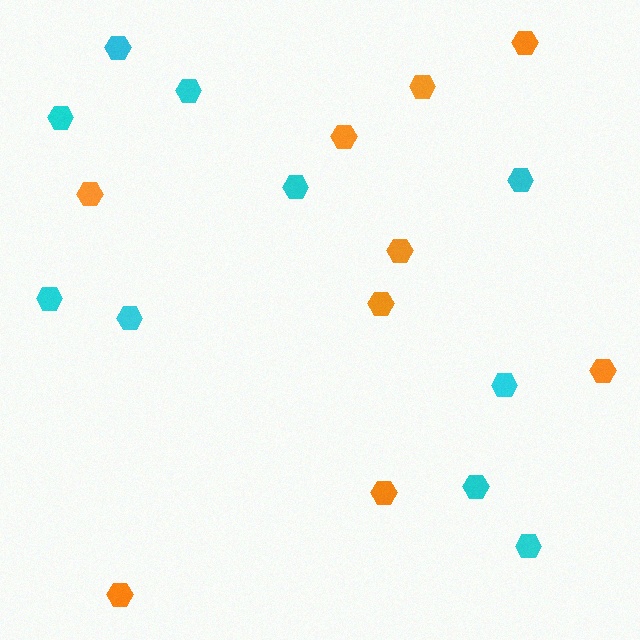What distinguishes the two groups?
There are 2 groups: one group of cyan hexagons (10) and one group of orange hexagons (9).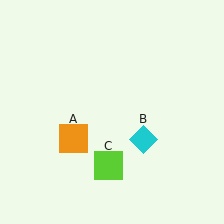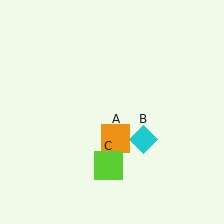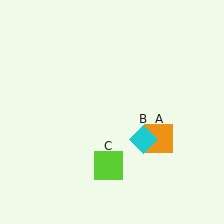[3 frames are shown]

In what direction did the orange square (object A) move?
The orange square (object A) moved right.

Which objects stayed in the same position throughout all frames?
Cyan diamond (object B) and lime square (object C) remained stationary.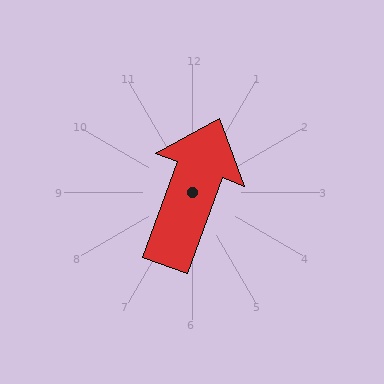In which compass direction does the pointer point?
North.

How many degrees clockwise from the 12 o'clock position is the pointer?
Approximately 20 degrees.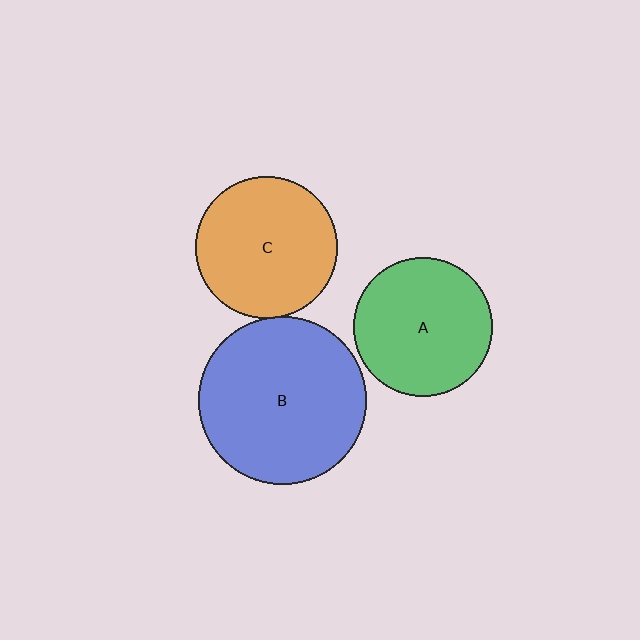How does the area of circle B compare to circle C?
Approximately 1.4 times.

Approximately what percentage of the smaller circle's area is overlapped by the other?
Approximately 5%.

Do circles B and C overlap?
Yes.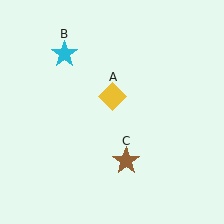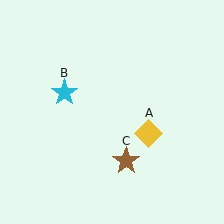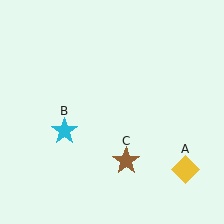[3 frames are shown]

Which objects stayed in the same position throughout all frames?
Brown star (object C) remained stationary.